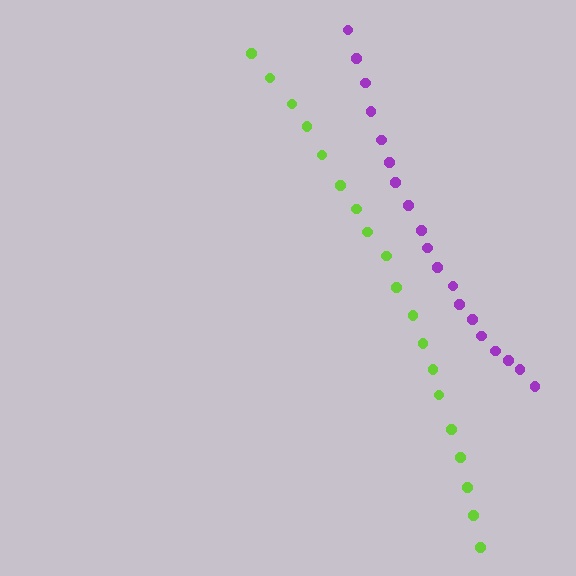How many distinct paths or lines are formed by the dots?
There are 2 distinct paths.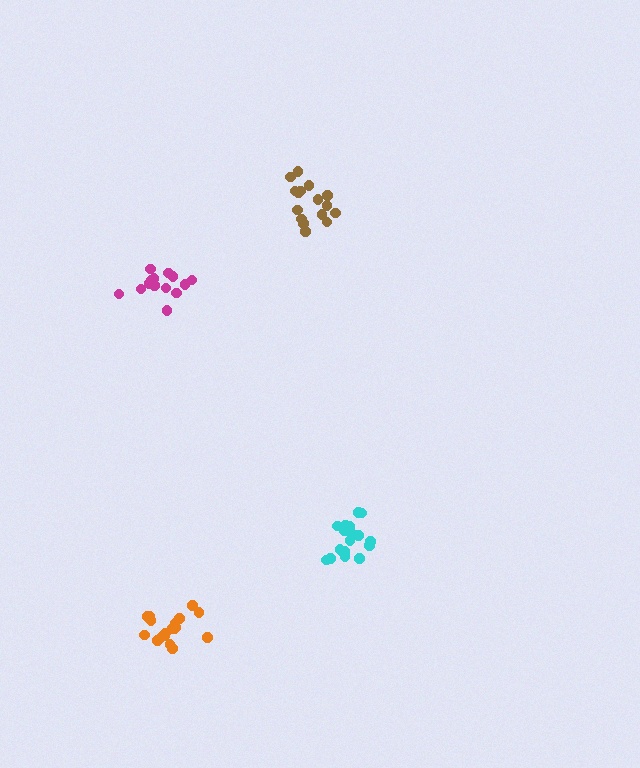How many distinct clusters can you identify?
There are 4 distinct clusters.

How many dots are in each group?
Group 1: 16 dots, Group 2: 16 dots, Group 3: 18 dots, Group 4: 18 dots (68 total).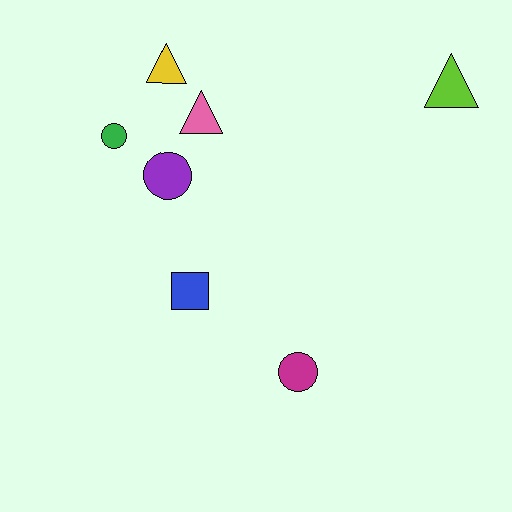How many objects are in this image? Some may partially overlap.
There are 7 objects.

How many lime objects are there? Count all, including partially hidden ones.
There is 1 lime object.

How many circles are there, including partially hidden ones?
There are 3 circles.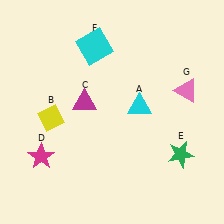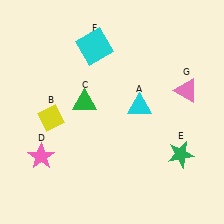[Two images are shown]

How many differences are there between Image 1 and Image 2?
There are 2 differences between the two images.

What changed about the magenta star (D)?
In Image 1, D is magenta. In Image 2, it changed to pink.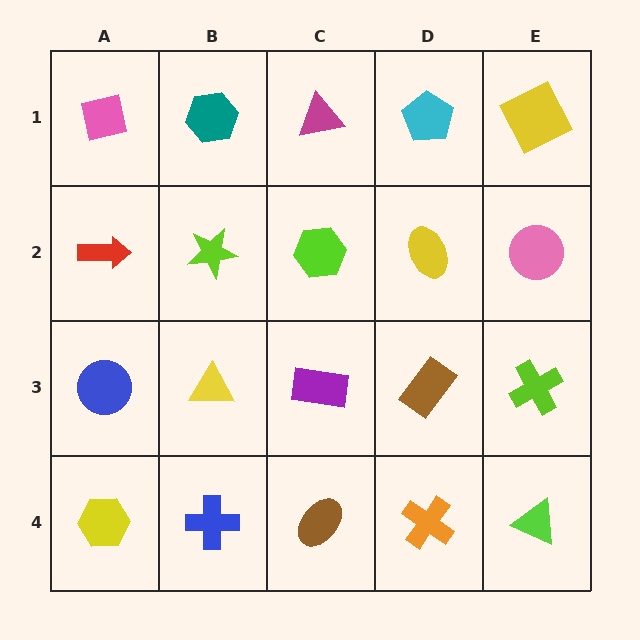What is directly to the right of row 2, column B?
A lime hexagon.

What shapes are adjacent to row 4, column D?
A brown rectangle (row 3, column D), a brown ellipse (row 4, column C), a lime triangle (row 4, column E).